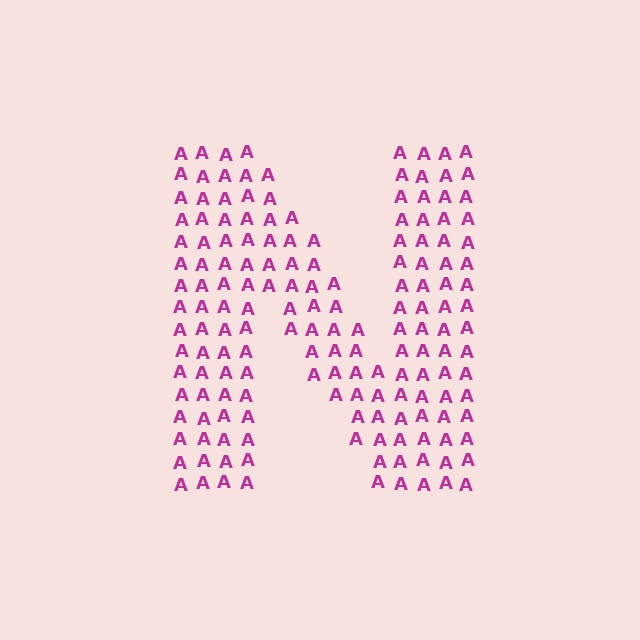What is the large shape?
The large shape is the letter N.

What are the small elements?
The small elements are letter A's.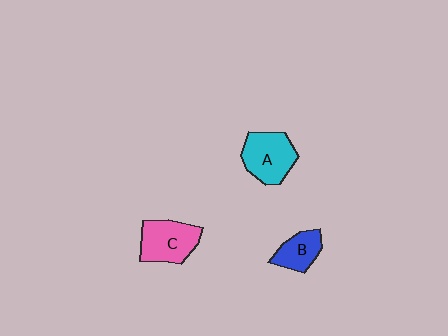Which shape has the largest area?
Shape A (cyan).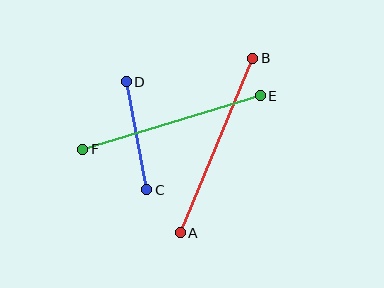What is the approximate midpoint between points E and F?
The midpoint is at approximately (172, 123) pixels.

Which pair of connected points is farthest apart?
Points A and B are farthest apart.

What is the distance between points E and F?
The distance is approximately 185 pixels.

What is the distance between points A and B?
The distance is approximately 189 pixels.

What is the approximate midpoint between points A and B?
The midpoint is at approximately (217, 145) pixels.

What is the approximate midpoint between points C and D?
The midpoint is at approximately (136, 136) pixels.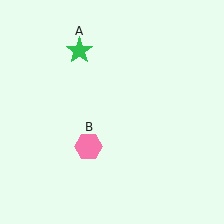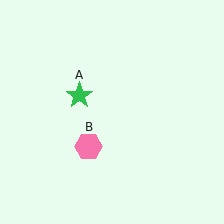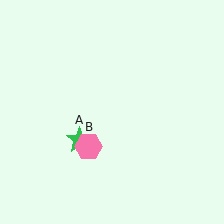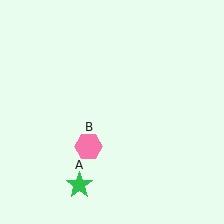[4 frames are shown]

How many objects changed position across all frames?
1 object changed position: green star (object A).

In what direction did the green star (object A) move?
The green star (object A) moved down.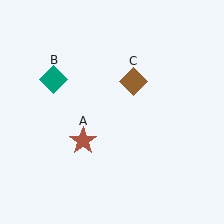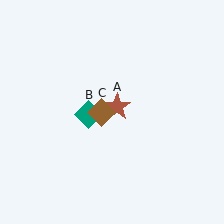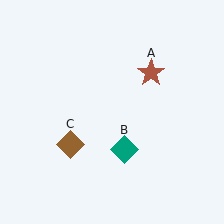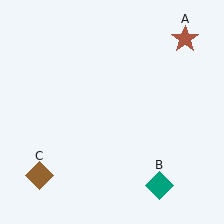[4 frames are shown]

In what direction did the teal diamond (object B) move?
The teal diamond (object B) moved down and to the right.